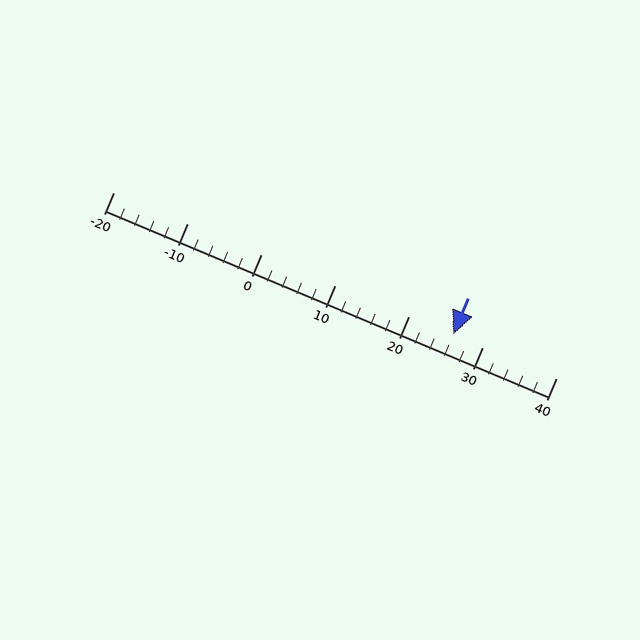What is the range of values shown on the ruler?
The ruler shows values from -20 to 40.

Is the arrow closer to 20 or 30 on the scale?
The arrow is closer to 30.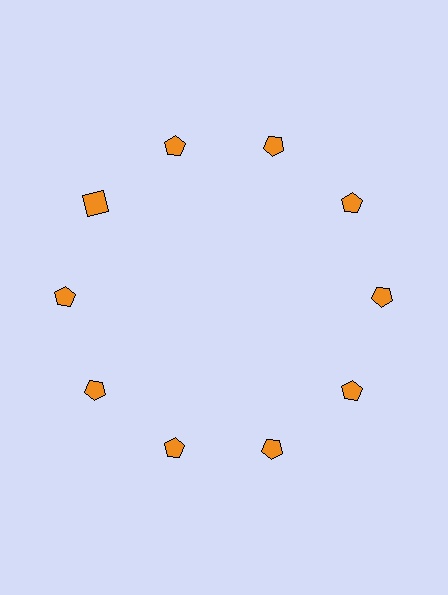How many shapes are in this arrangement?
There are 10 shapes arranged in a ring pattern.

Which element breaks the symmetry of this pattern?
The orange square at roughly the 10 o'clock position breaks the symmetry. All other shapes are orange pentagons.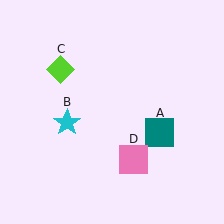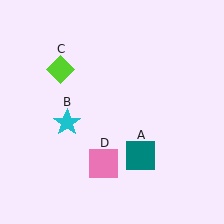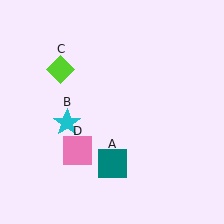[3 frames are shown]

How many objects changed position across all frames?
2 objects changed position: teal square (object A), pink square (object D).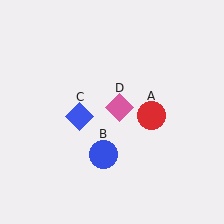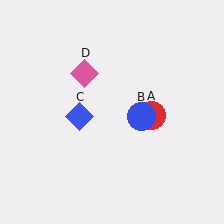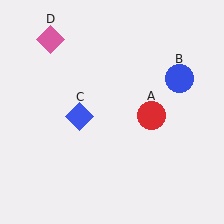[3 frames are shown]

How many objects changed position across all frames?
2 objects changed position: blue circle (object B), pink diamond (object D).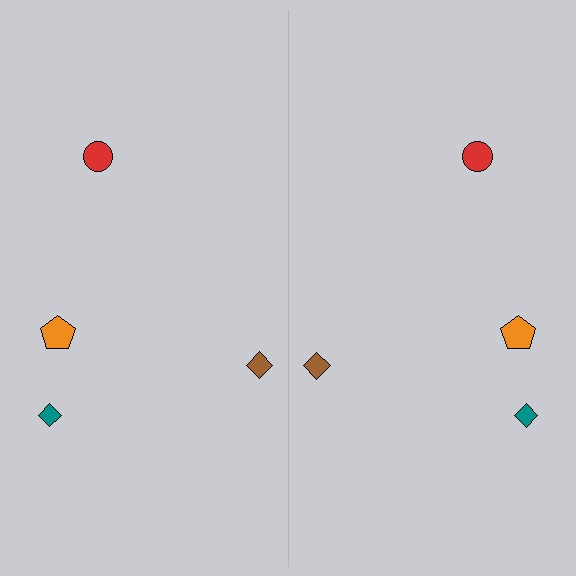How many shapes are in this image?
There are 8 shapes in this image.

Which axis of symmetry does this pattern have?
The pattern has a vertical axis of symmetry running through the center of the image.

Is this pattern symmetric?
Yes, this pattern has bilateral (reflection) symmetry.